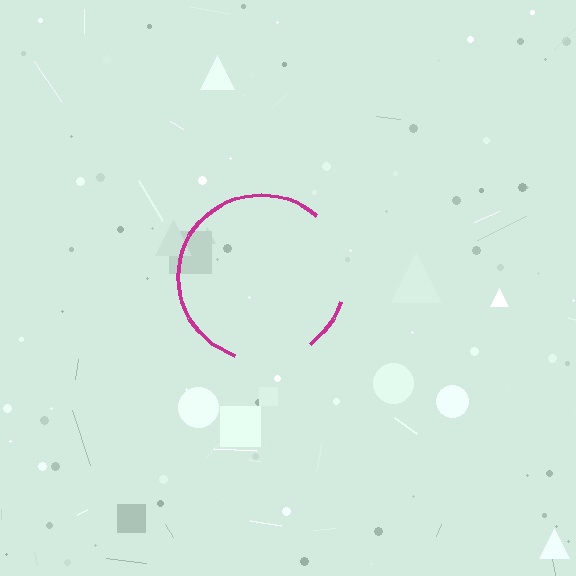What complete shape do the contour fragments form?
The contour fragments form a circle.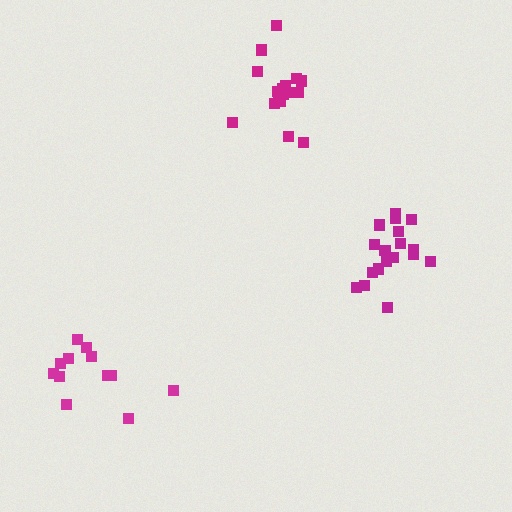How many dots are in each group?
Group 1: 18 dots, Group 2: 12 dots, Group 3: 18 dots (48 total).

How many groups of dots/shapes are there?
There are 3 groups.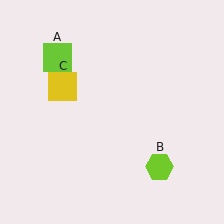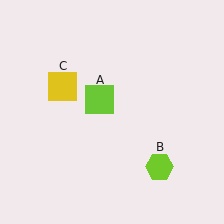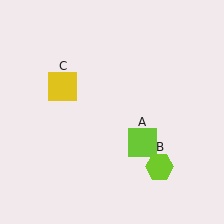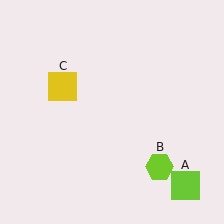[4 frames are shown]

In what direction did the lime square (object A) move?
The lime square (object A) moved down and to the right.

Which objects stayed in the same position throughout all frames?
Lime hexagon (object B) and yellow square (object C) remained stationary.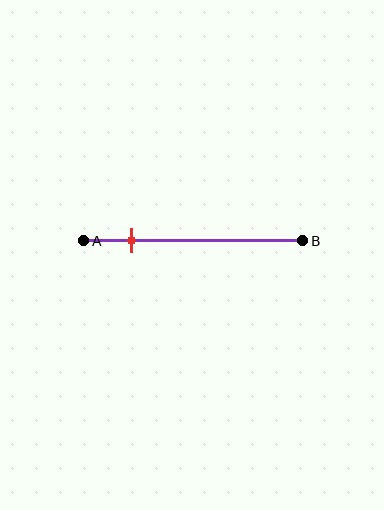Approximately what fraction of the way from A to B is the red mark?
The red mark is approximately 20% of the way from A to B.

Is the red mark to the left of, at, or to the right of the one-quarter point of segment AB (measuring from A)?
The red mark is approximately at the one-quarter point of segment AB.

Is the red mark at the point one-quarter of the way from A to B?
Yes, the mark is approximately at the one-quarter point.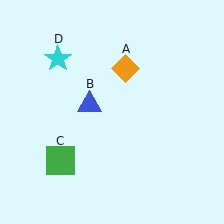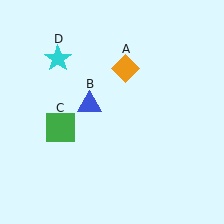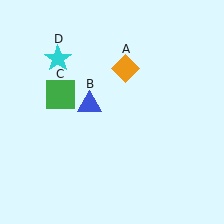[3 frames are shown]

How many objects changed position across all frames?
1 object changed position: green square (object C).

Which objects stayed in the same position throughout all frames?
Orange diamond (object A) and blue triangle (object B) and cyan star (object D) remained stationary.